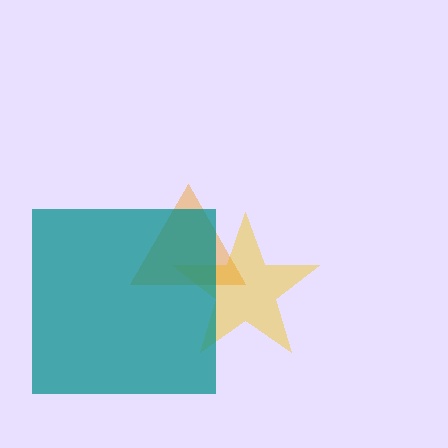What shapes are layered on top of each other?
The layered shapes are: a yellow star, an orange triangle, a teal square.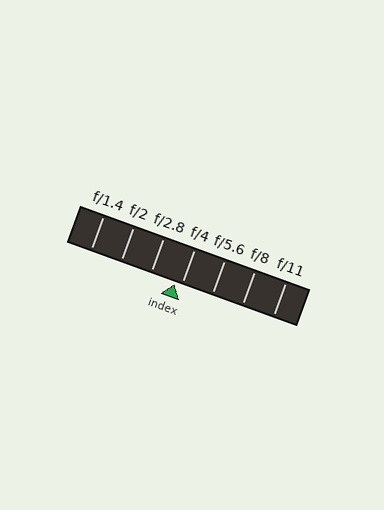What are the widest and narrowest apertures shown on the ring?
The widest aperture shown is f/1.4 and the narrowest is f/11.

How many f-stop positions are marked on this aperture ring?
There are 7 f-stop positions marked.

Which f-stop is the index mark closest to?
The index mark is closest to f/4.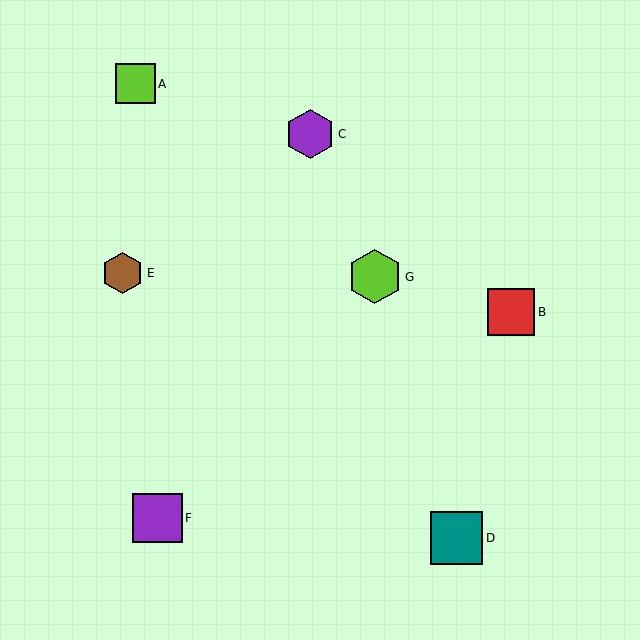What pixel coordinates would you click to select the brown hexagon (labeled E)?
Click at (123, 273) to select the brown hexagon E.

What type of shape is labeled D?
Shape D is a teal square.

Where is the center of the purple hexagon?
The center of the purple hexagon is at (310, 134).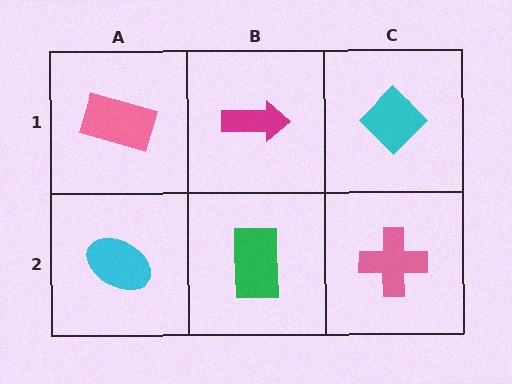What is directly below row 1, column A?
A cyan ellipse.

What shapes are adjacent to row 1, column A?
A cyan ellipse (row 2, column A), a magenta arrow (row 1, column B).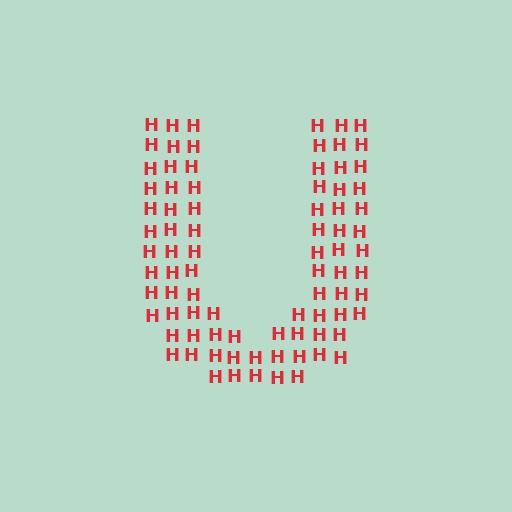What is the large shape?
The large shape is the letter U.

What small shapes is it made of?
It is made of small letter H's.